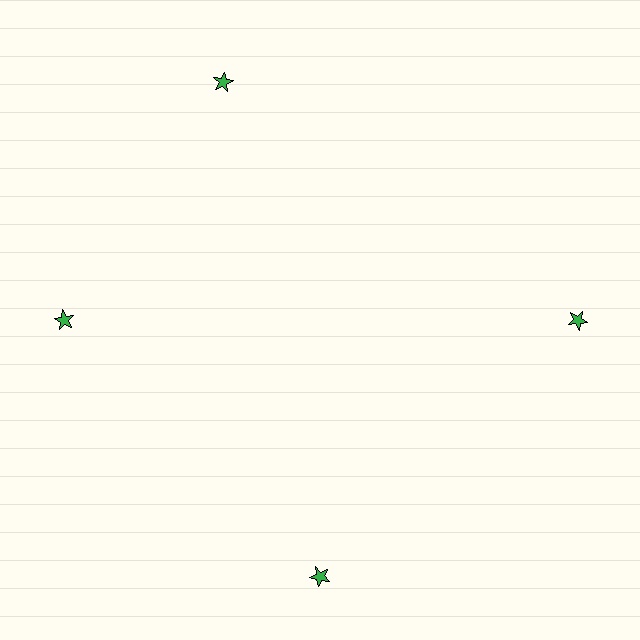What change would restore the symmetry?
The symmetry would be restored by rotating it back into even spacing with its neighbors so that all 4 stars sit at equal angles and equal distance from the center.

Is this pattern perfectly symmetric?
No. The 4 green stars are arranged in a ring, but one element near the 12 o'clock position is rotated out of alignment along the ring, breaking the 4-fold rotational symmetry.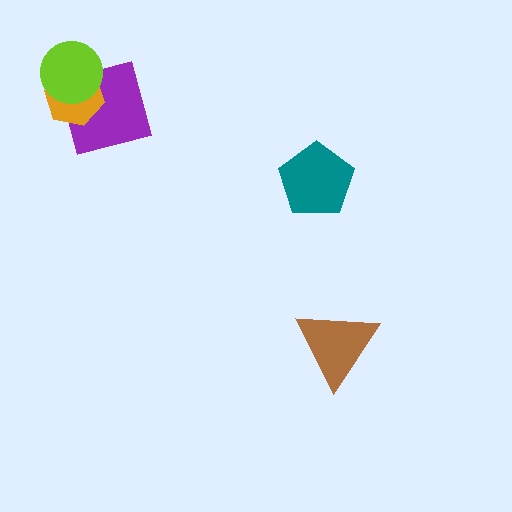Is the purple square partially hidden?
Yes, it is partially covered by another shape.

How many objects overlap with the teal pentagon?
0 objects overlap with the teal pentagon.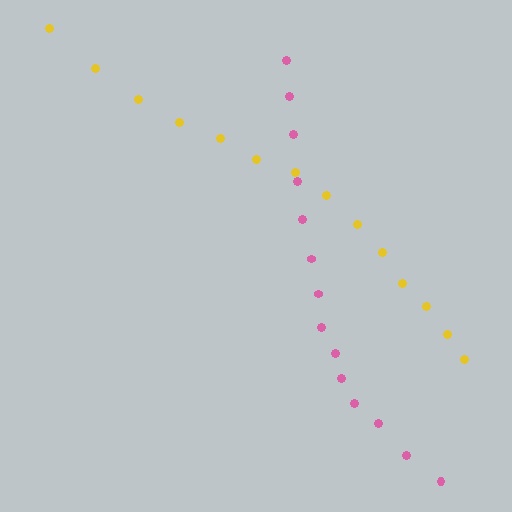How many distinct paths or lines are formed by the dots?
There are 2 distinct paths.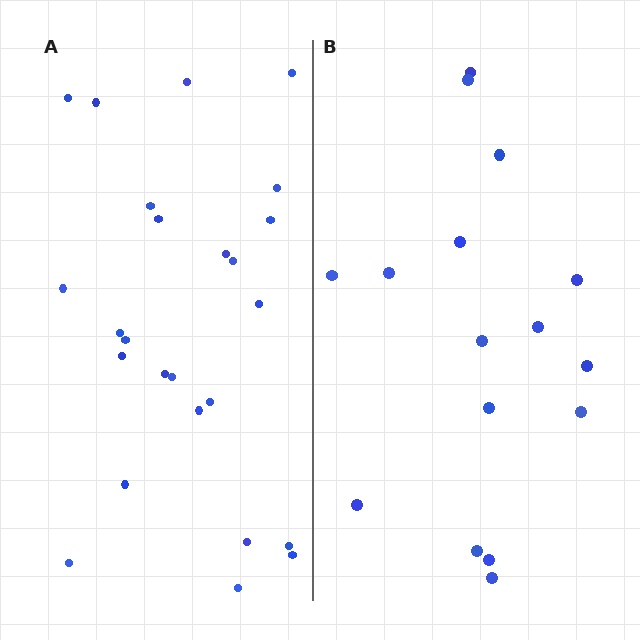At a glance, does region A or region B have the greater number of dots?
Region A (the left region) has more dots.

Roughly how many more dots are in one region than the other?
Region A has roughly 8 or so more dots than region B.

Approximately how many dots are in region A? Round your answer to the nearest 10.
About 20 dots. (The exact count is 25, which rounds to 20.)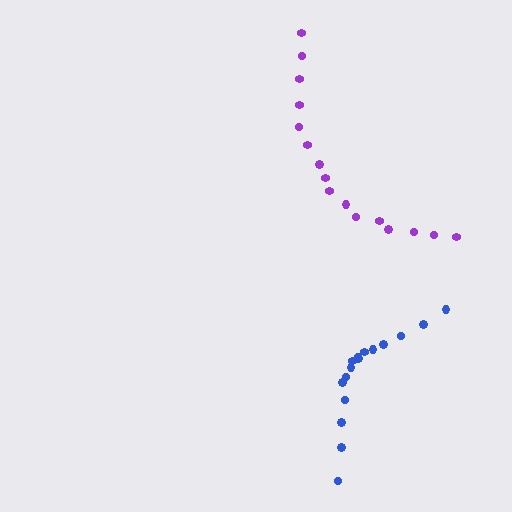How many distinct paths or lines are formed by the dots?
There are 2 distinct paths.